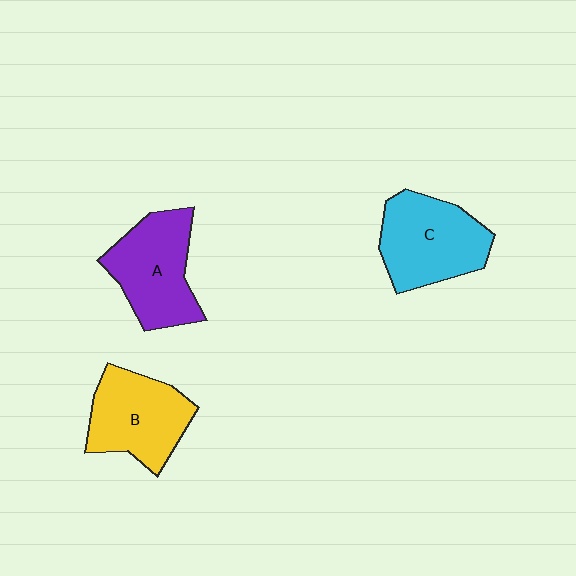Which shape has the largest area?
Shape C (cyan).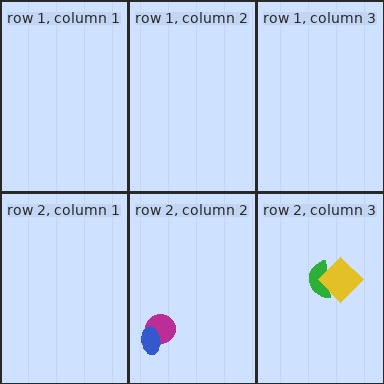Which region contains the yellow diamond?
The row 2, column 3 region.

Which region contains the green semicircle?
The row 2, column 3 region.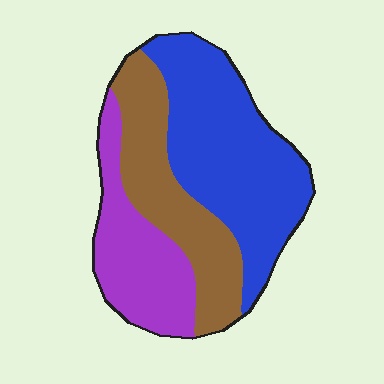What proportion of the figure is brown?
Brown takes up about one third (1/3) of the figure.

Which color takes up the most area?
Blue, at roughly 45%.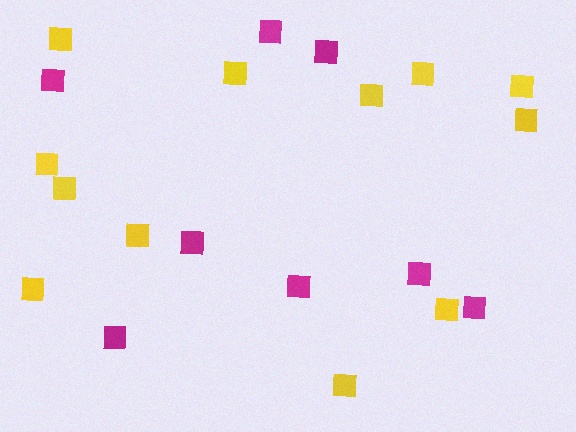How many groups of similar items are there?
There are 2 groups: one group of magenta squares (8) and one group of yellow squares (12).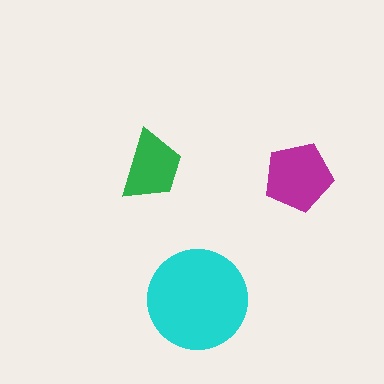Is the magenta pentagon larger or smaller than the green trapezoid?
Larger.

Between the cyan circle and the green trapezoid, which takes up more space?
The cyan circle.